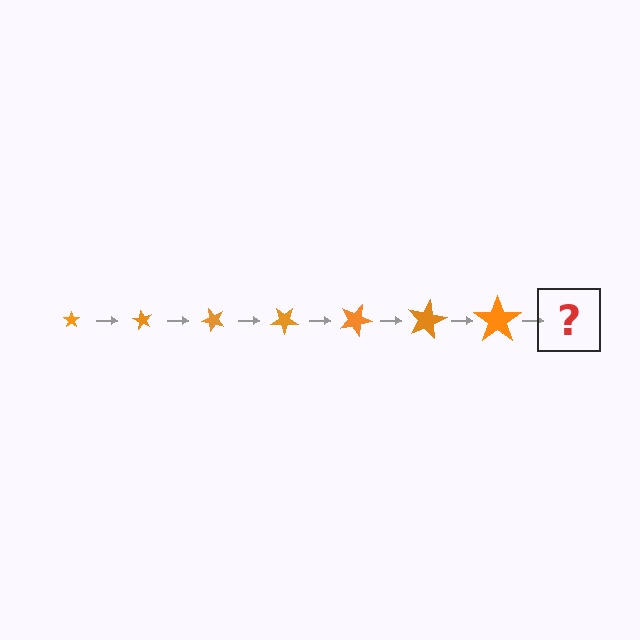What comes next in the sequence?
The next element should be a star, larger than the previous one and rotated 420 degrees from the start.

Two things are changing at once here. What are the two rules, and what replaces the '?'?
The two rules are that the star grows larger each step and it rotates 60 degrees each step. The '?' should be a star, larger than the previous one and rotated 420 degrees from the start.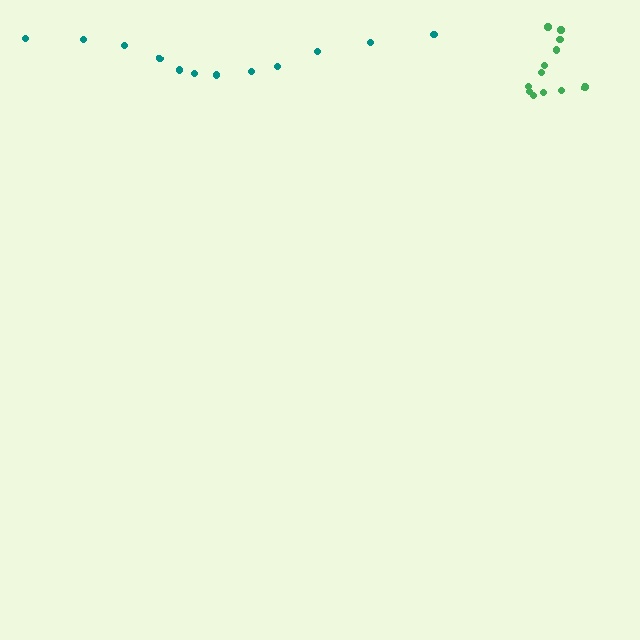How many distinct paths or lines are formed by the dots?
There are 2 distinct paths.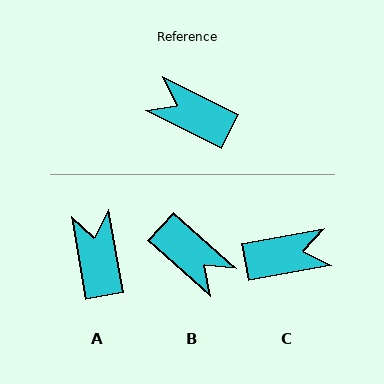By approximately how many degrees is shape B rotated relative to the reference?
Approximately 165 degrees counter-clockwise.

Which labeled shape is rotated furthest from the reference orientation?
B, about 165 degrees away.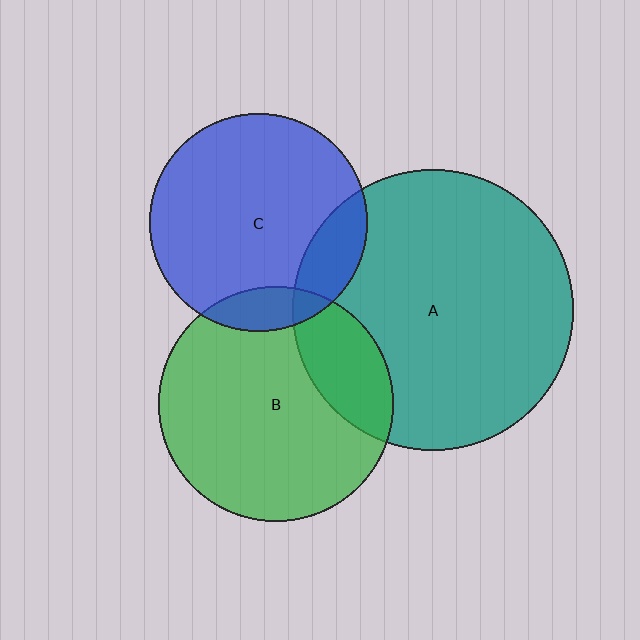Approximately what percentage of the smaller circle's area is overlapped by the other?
Approximately 20%.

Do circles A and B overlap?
Yes.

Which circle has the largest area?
Circle A (teal).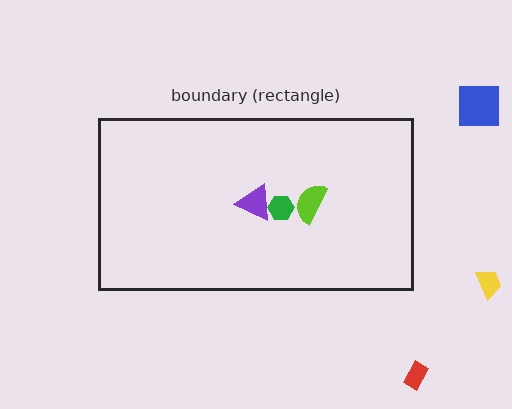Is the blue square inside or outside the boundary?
Outside.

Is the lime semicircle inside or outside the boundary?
Inside.